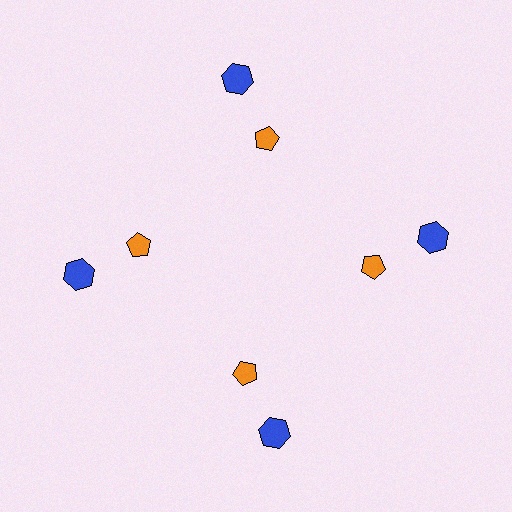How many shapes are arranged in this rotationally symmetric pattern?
There are 8 shapes, arranged in 4 groups of 2.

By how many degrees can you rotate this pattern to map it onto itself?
The pattern maps onto itself every 90 degrees of rotation.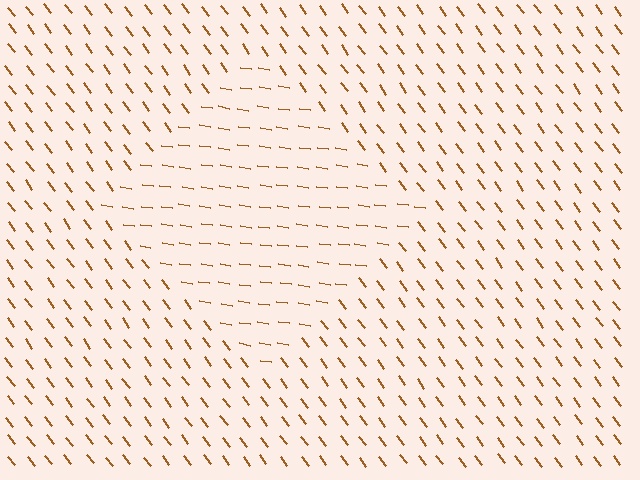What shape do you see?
I see a diamond.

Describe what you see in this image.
The image is filled with small brown line segments. A diamond region in the image has lines oriented differently from the surrounding lines, creating a visible texture boundary.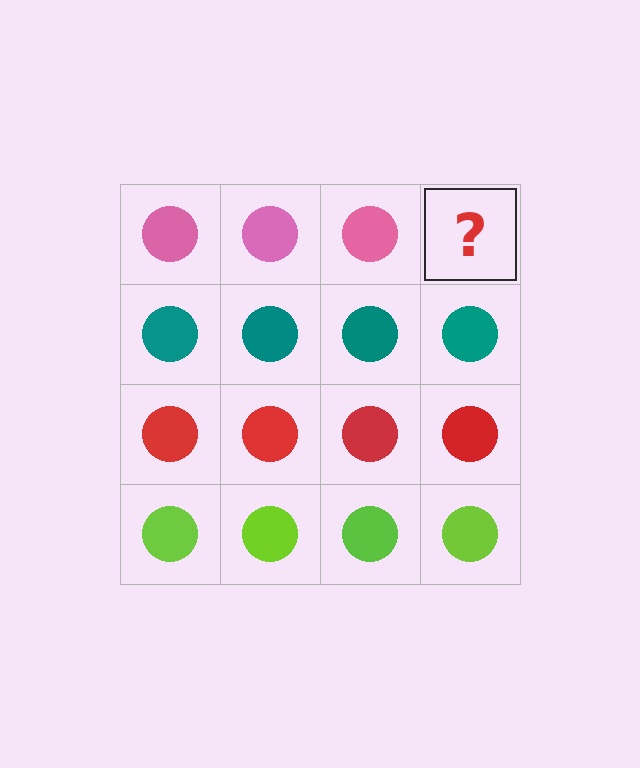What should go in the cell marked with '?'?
The missing cell should contain a pink circle.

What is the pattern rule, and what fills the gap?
The rule is that each row has a consistent color. The gap should be filled with a pink circle.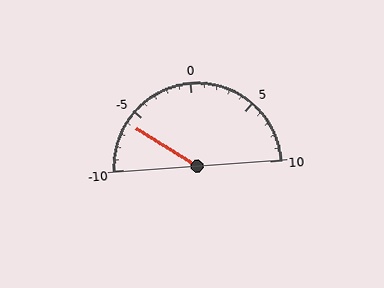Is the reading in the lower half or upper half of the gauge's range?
The reading is in the lower half of the range (-10 to 10).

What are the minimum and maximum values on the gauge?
The gauge ranges from -10 to 10.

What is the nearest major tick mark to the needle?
The nearest major tick mark is -5.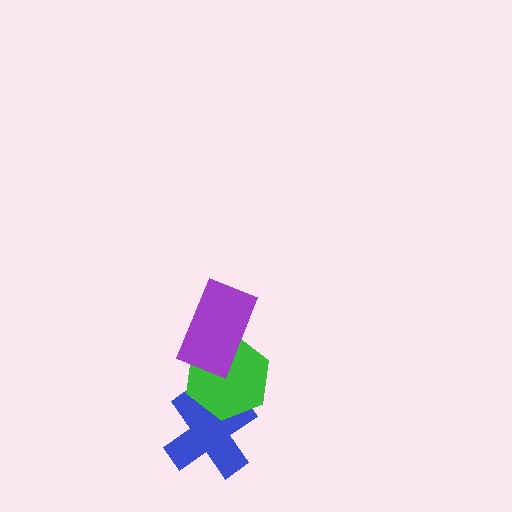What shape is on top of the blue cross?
The green hexagon is on top of the blue cross.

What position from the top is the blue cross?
The blue cross is 3rd from the top.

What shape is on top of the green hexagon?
The purple rectangle is on top of the green hexagon.